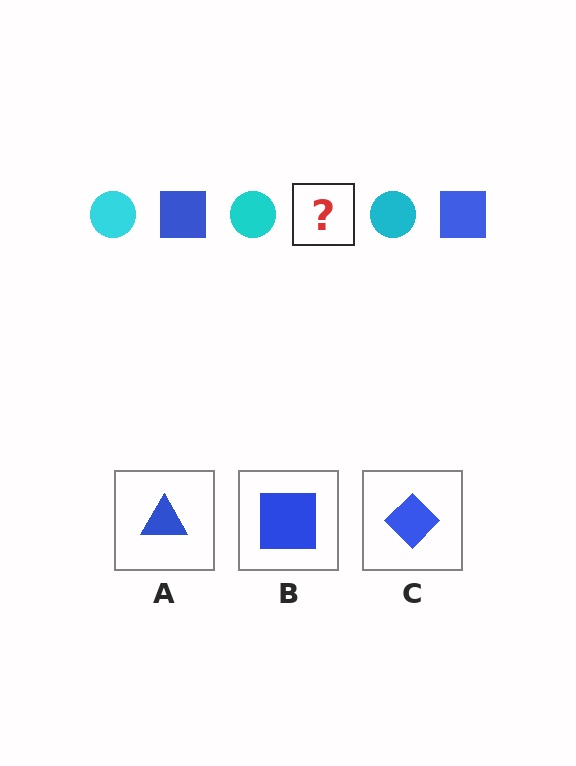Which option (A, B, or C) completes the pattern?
B.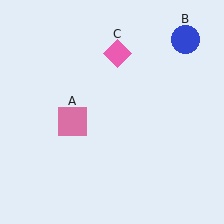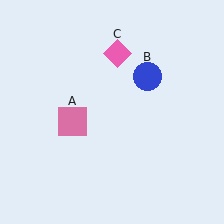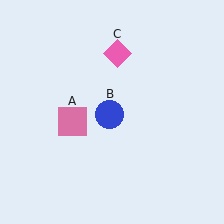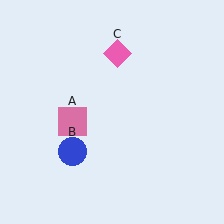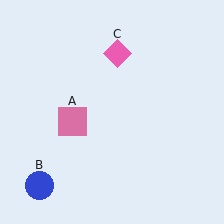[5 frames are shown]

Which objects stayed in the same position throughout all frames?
Pink square (object A) and pink diamond (object C) remained stationary.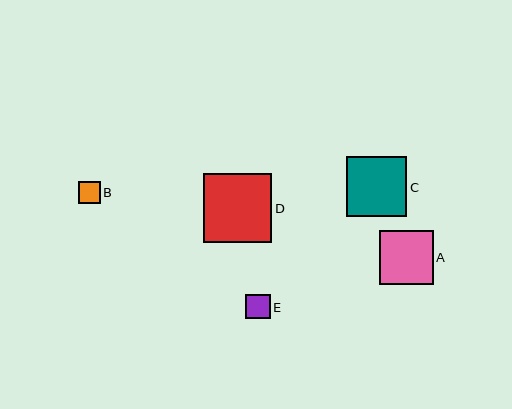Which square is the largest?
Square D is the largest with a size of approximately 68 pixels.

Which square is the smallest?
Square B is the smallest with a size of approximately 22 pixels.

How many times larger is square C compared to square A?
Square C is approximately 1.1 times the size of square A.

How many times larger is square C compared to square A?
Square C is approximately 1.1 times the size of square A.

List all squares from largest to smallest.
From largest to smallest: D, C, A, E, B.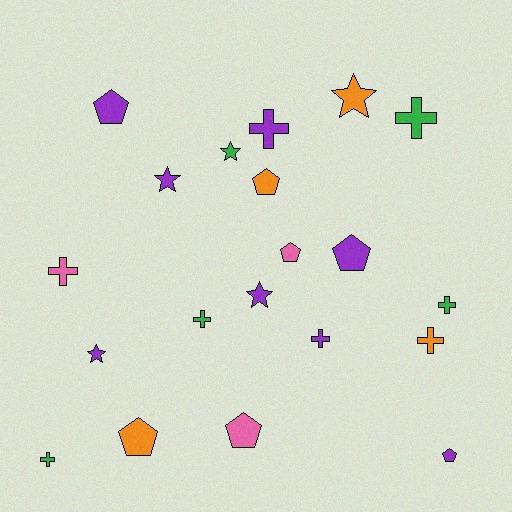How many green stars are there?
There is 1 green star.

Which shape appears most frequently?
Cross, with 8 objects.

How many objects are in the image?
There are 20 objects.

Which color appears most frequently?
Purple, with 8 objects.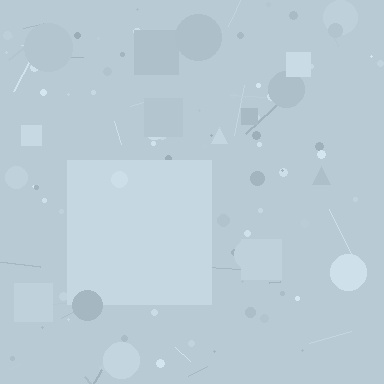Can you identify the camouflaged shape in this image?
The camouflaged shape is a square.